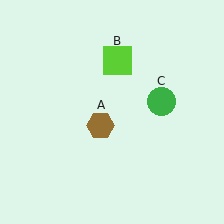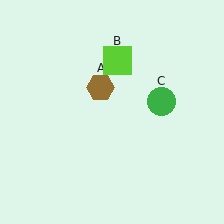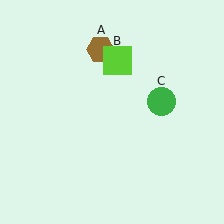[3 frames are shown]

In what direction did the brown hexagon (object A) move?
The brown hexagon (object A) moved up.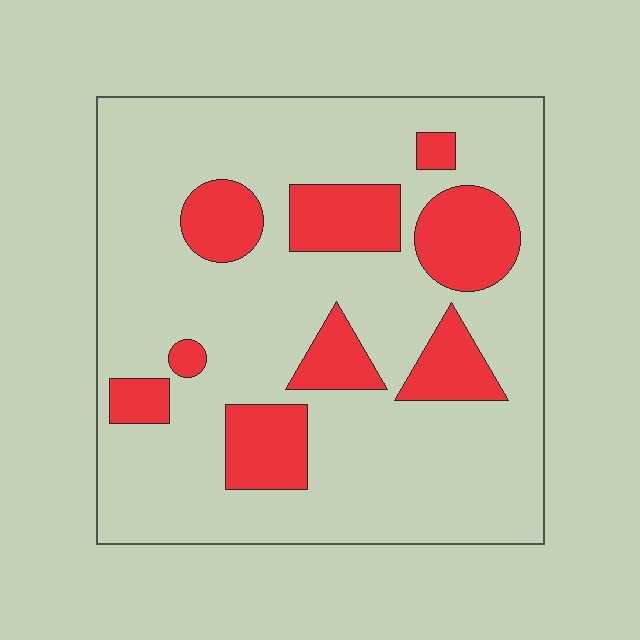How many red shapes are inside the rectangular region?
9.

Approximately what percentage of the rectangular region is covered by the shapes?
Approximately 20%.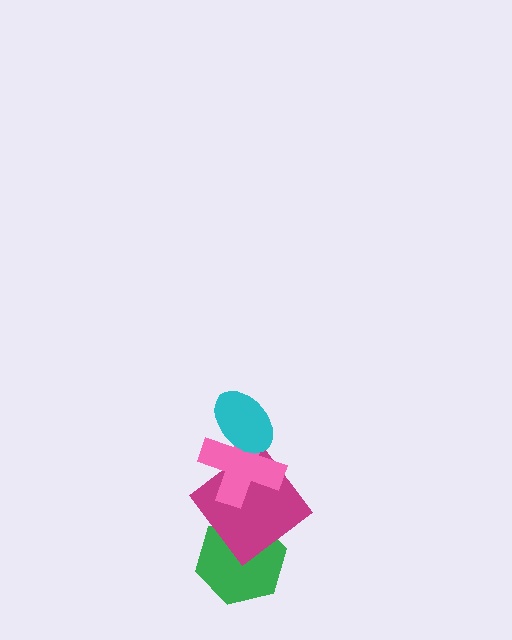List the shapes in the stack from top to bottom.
From top to bottom: the cyan ellipse, the pink cross, the magenta diamond, the green hexagon.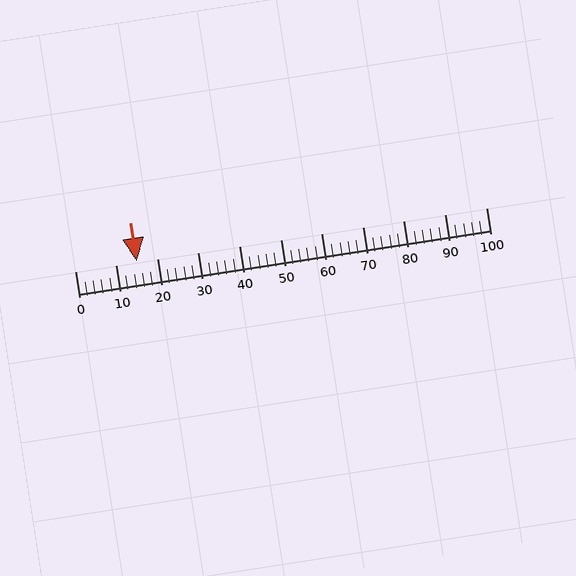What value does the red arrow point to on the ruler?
The red arrow points to approximately 15.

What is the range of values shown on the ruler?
The ruler shows values from 0 to 100.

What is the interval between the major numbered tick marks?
The major tick marks are spaced 10 units apart.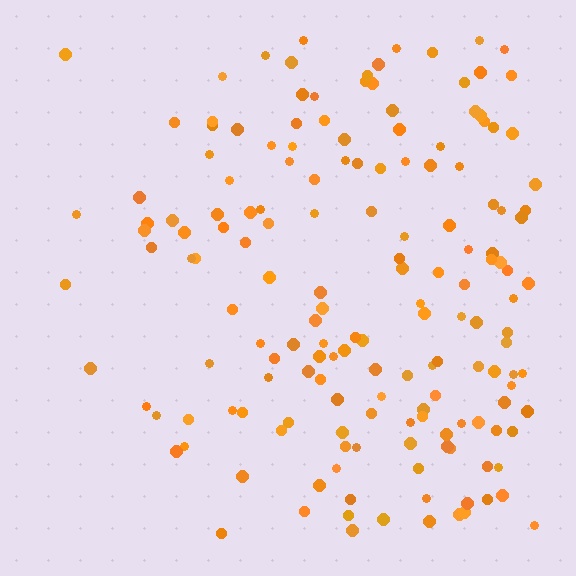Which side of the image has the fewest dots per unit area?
The left.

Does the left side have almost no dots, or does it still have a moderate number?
Still a moderate number, just noticeably fewer than the right.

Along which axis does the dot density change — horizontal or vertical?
Horizontal.